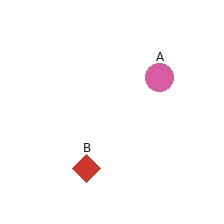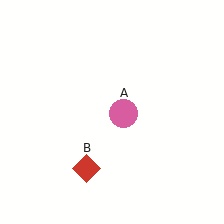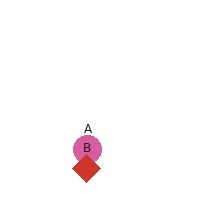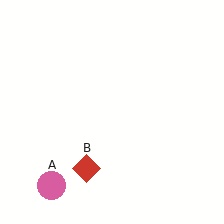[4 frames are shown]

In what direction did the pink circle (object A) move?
The pink circle (object A) moved down and to the left.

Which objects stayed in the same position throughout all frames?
Red diamond (object B) remained stationary.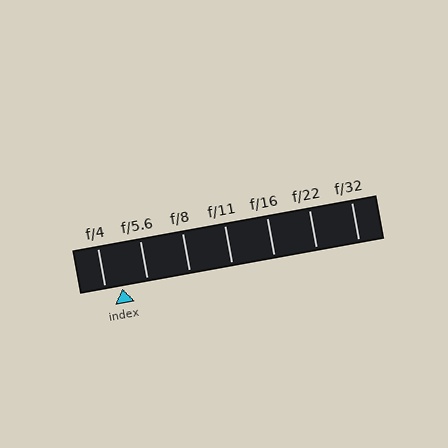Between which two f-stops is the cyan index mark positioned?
The index mark is between f/4 and f/5.6.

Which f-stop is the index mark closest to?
The index mark is closest to f/4.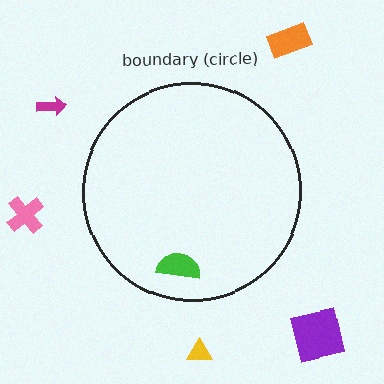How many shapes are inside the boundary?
1 inside, 5 outside.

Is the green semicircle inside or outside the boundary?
Inside.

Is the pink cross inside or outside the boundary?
Outside.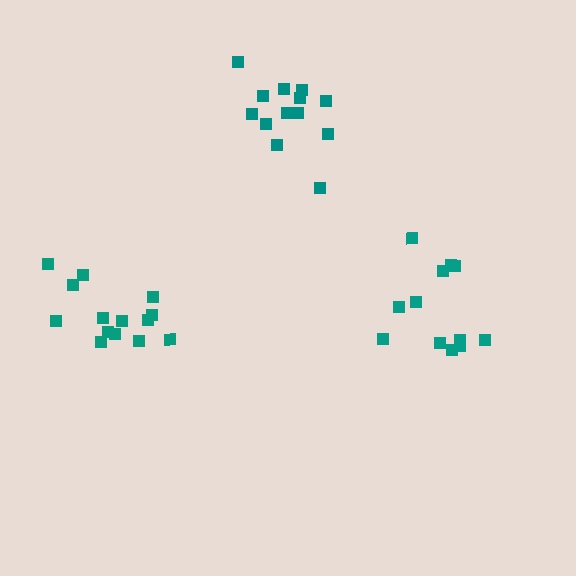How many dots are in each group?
Group 1: 12 dots, Group 2: 13 dots, Group 3: 14 dots (39 total).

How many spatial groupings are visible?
There are 3 spatial groupings.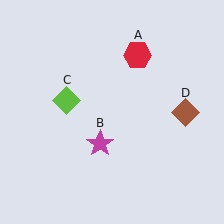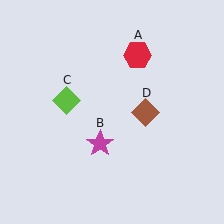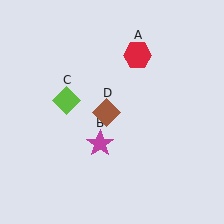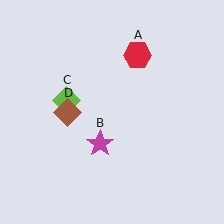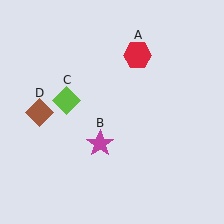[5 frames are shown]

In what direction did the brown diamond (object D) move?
The brown diamond (object D) moved left.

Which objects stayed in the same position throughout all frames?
Red hexagon (object A) and magenta star (object B) and lime diamond (object C) remained stationary.